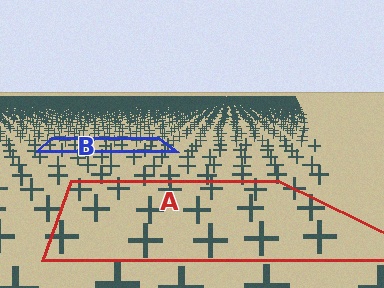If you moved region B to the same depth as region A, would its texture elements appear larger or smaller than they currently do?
They would appear larger. At a closer depth, the same texture elements are projected at a bigger on-screen size.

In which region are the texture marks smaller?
The texture marks are smaller in region B, because it is farther away.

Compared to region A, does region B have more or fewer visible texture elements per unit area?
Region B has more texture elements per unit area — they are packed more densely because it is farther away.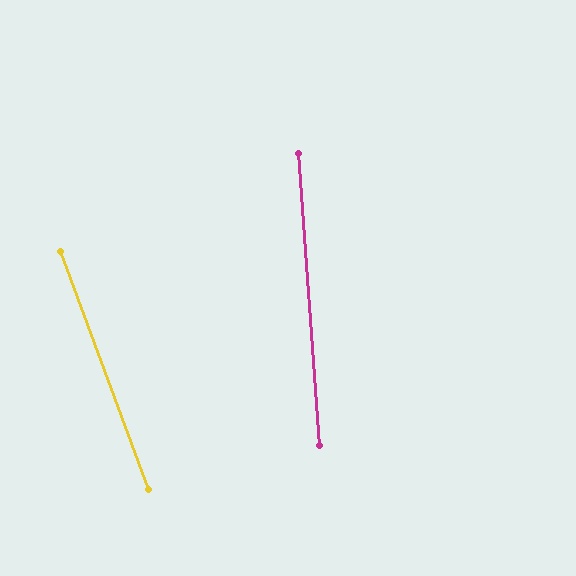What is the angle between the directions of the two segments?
Approximately 16 degrees.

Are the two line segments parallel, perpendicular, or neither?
Neither parallel nor perpendicular — they differ by about 16°.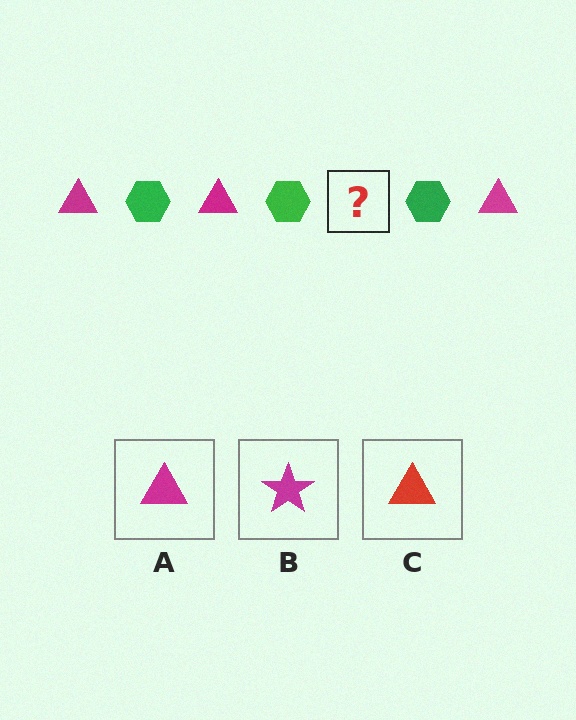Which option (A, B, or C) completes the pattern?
A.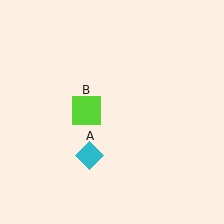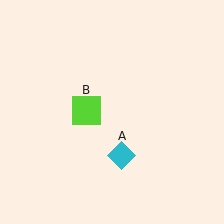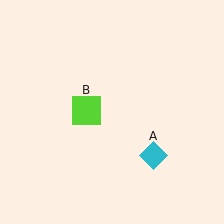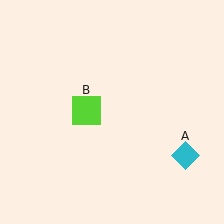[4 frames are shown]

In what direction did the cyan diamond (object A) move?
The cyan diamond (object A) moved right.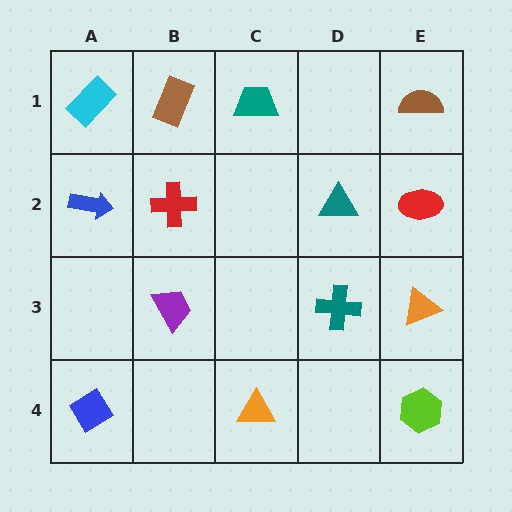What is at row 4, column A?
A blue diamond.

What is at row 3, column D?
A teal cross.